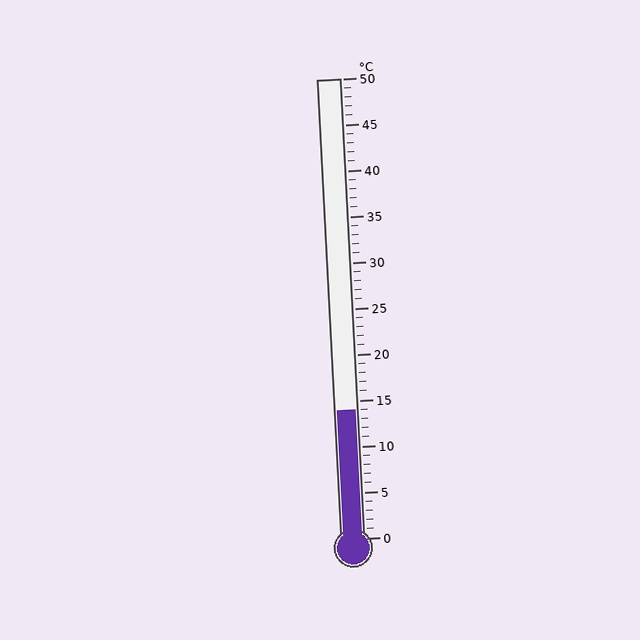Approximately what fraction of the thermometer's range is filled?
The thermometer is filled to approximately 30% of its range.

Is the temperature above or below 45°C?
The temperature is below 45°C.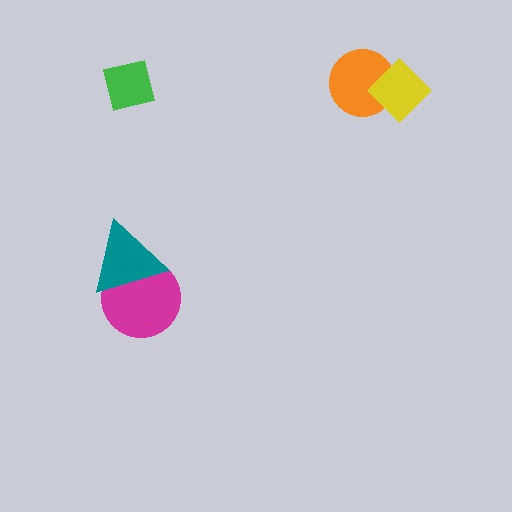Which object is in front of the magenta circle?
The teal triangle is in front of the magenta circle.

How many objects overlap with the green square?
0 objects overlap with the green square.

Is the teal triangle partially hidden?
No, no other shape covers it.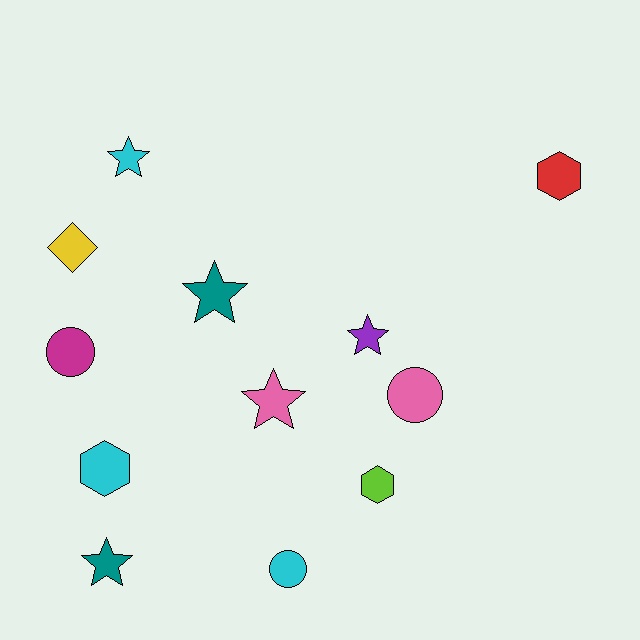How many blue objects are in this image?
There are no blue objects.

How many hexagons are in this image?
There are 3 hexagons.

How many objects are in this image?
There are 12 objects.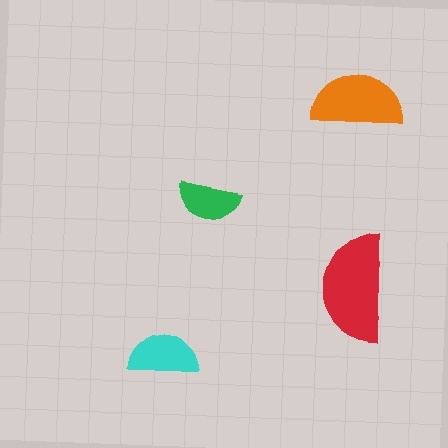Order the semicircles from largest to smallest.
the red one, the orange one, the cyan one, the green one.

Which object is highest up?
The orange semicircle is topmost.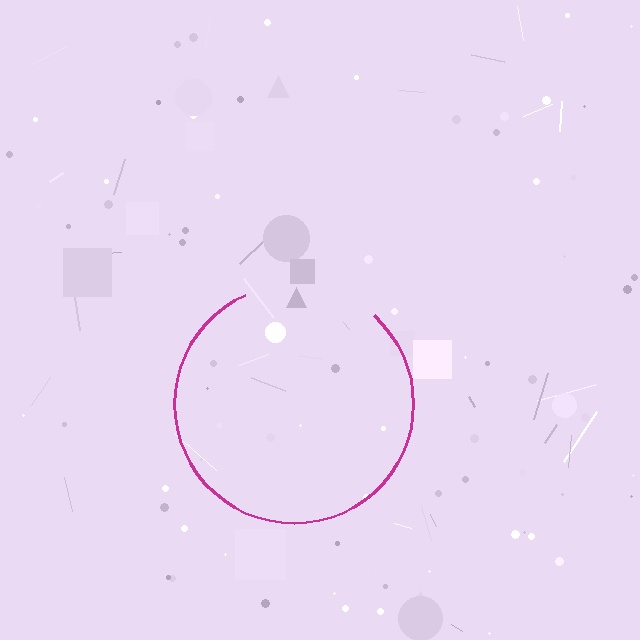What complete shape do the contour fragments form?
The contour fragments form a circle.